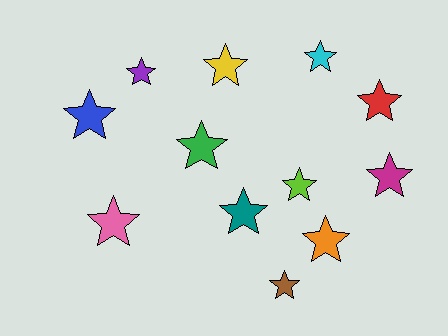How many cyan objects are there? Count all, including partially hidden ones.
There is 1 cyan object.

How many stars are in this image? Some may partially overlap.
There are 12 stars.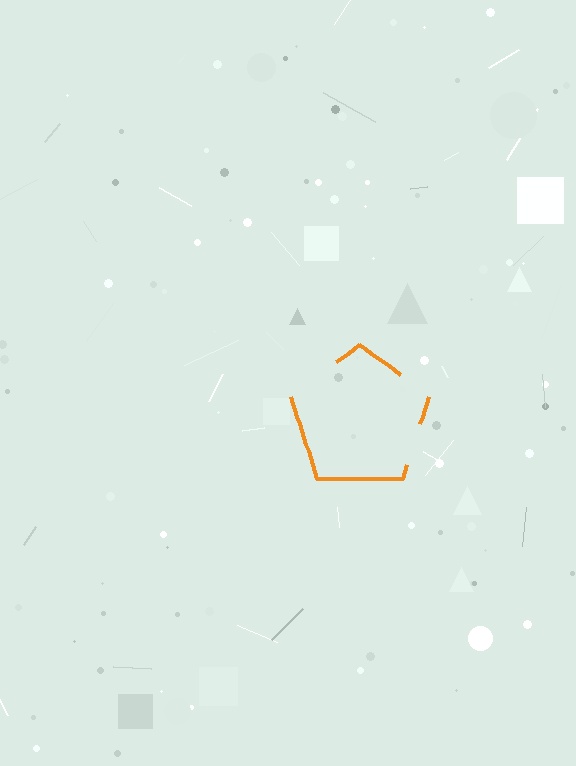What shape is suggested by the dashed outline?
The dashed outline suggests a pentagon.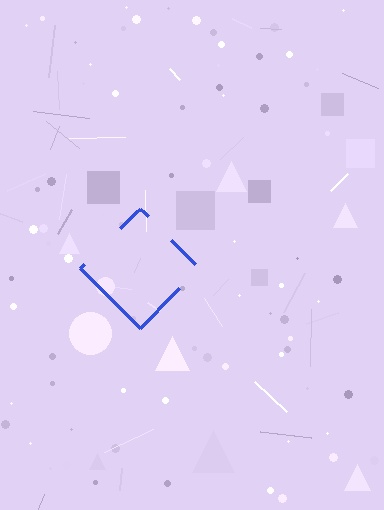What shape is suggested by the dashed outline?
The dashed outline suggests a diamond.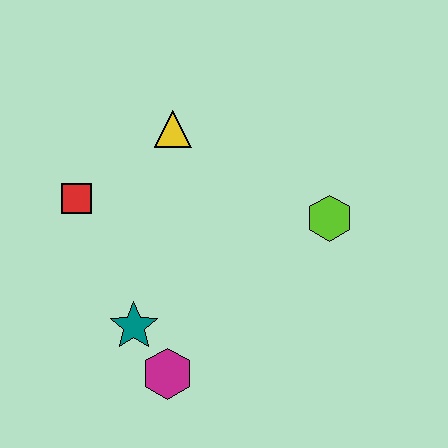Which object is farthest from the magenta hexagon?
The yellow triangle is farthest from the magenta hexagon.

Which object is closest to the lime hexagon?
The yellow triangle is closest to the lime hexagon.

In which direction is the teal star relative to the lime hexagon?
The teal star is to the left of the lime hexagon.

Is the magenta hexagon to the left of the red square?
No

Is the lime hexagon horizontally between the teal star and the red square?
No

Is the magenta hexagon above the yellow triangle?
No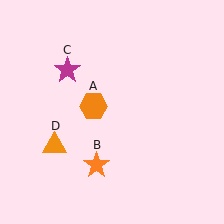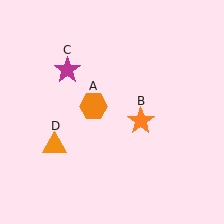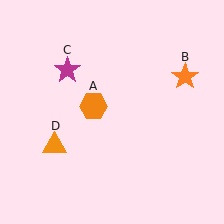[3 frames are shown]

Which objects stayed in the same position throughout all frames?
Orange hexagon (object A) and magenta star (object C) and orange triangle (object D) remained stationary.